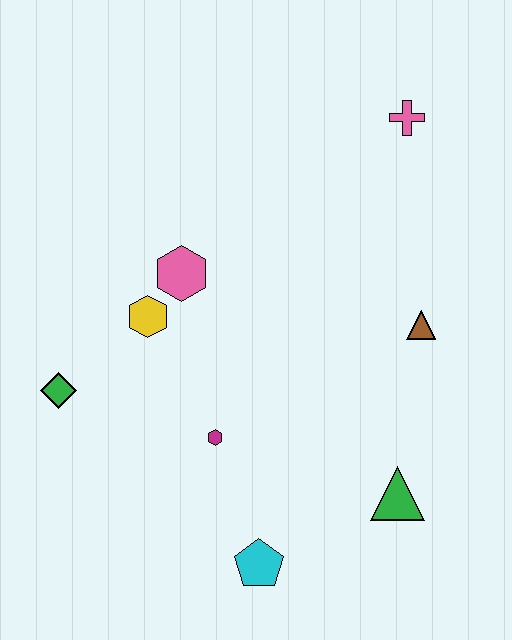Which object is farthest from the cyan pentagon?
The pink cross is farthest from the cyan pentagon.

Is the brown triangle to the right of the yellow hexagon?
Yes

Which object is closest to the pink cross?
The brown triangle is closest to the pink cross.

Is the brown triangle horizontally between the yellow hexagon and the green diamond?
No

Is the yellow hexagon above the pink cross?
No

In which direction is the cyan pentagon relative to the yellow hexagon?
The cyan pentagon is below the yellow hexagon.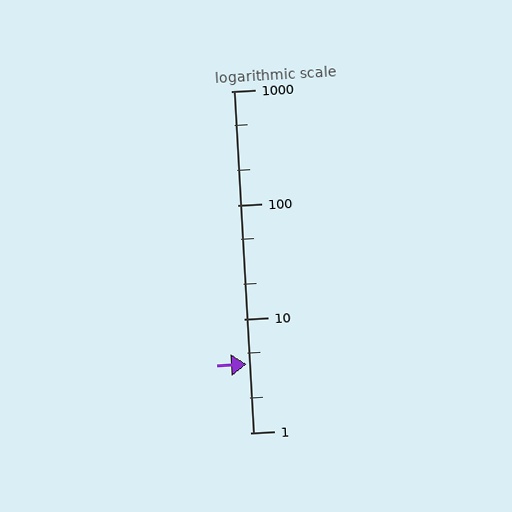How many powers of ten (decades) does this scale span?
The scale spans 3 decades, from 1 to 1000.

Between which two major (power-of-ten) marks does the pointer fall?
The pointer is between 1 and 10.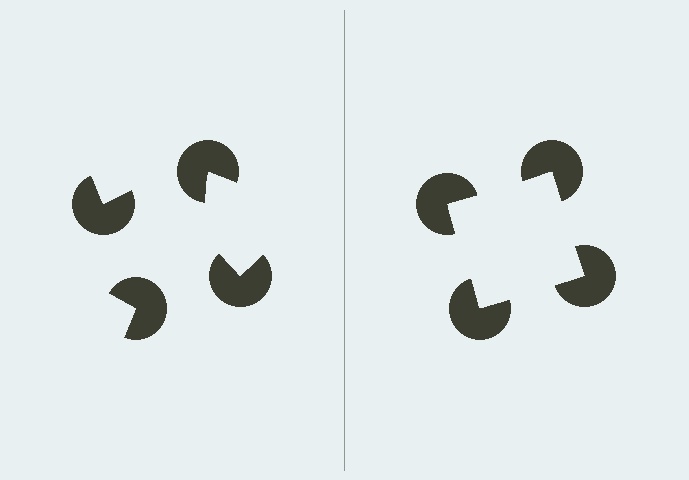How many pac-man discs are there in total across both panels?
8 — 4 on each side.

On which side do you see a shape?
An illusory square appears on the right side. On the left side the wedge cuts are rotated, so no coherent shape forms.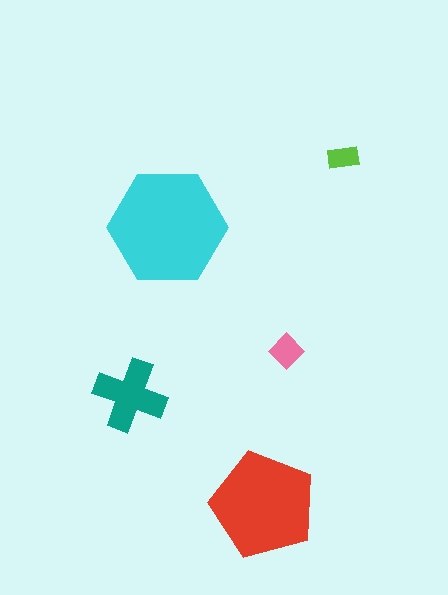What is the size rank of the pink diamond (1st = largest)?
4th.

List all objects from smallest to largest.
The lime rectangle, the pink diamond, the teal cross, the red pentagon, the cyan hexagon.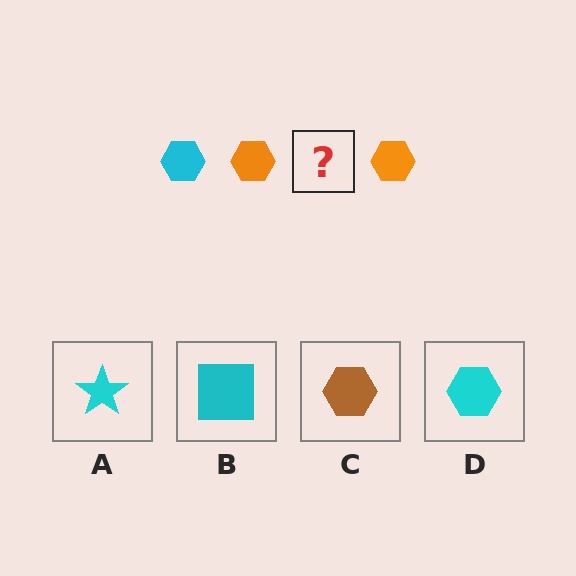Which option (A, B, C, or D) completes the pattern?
D.